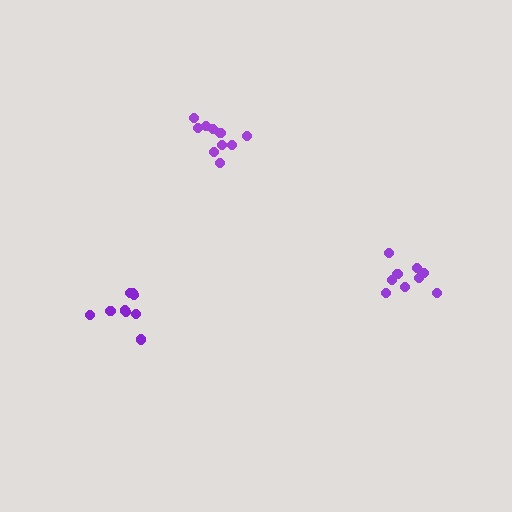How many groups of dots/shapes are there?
There are 3 groups.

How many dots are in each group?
Group 1: 9 dots, Group 2: 9 dots, Group 3: 10 dots (28 total).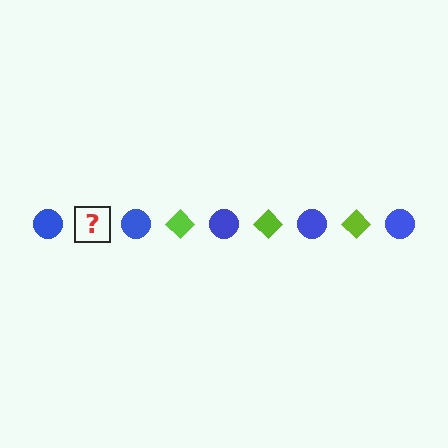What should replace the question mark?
The question mark should be replaced with a lime diamond.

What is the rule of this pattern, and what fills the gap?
The rule is that the pattern alternates between blue circle and lime diamond. The gap should be filled with a lime diamond.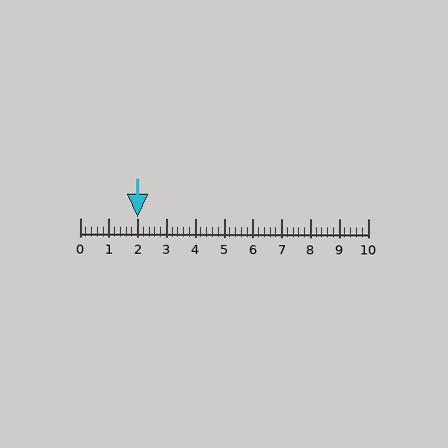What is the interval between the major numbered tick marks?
The major tick marks are spaced 1 units apart.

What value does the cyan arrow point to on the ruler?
The cyan arrow points to approximately 2.0.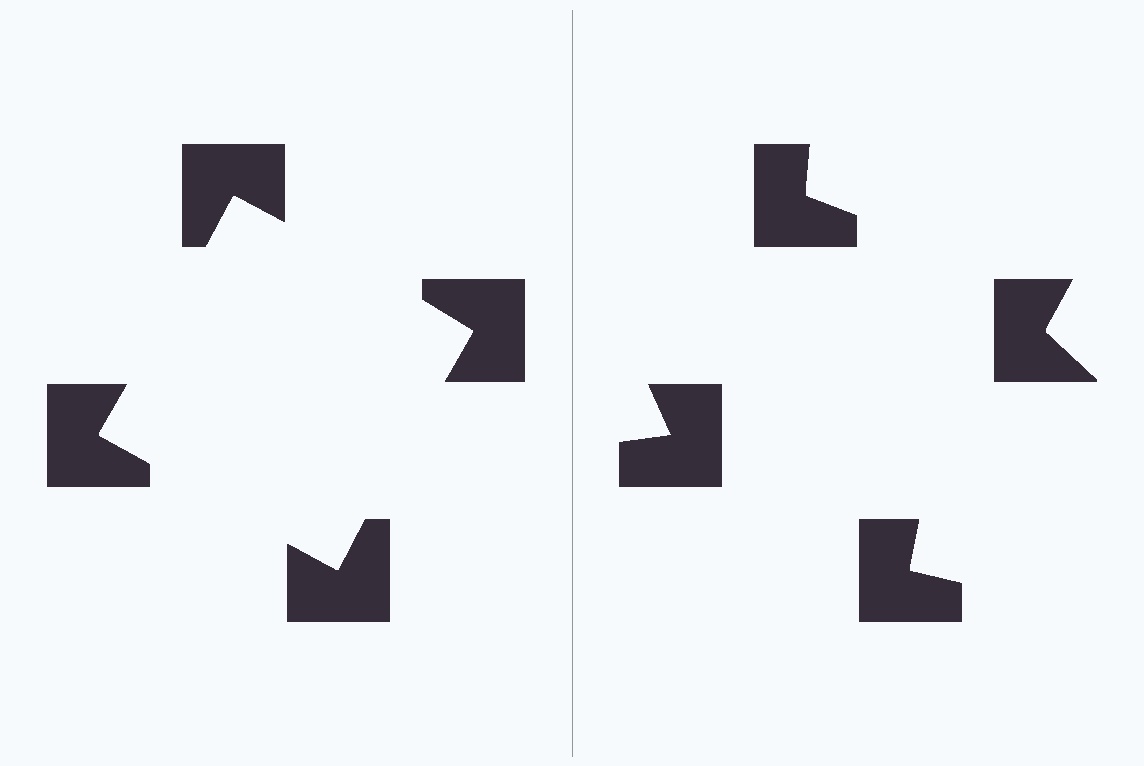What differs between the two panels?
The notched squares are positioned identically on both sides; only the wedge orientations differ. On the left they align to a square; on the right they are misaligned.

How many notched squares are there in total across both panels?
8 — 4 on each side.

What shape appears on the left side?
An illusory square.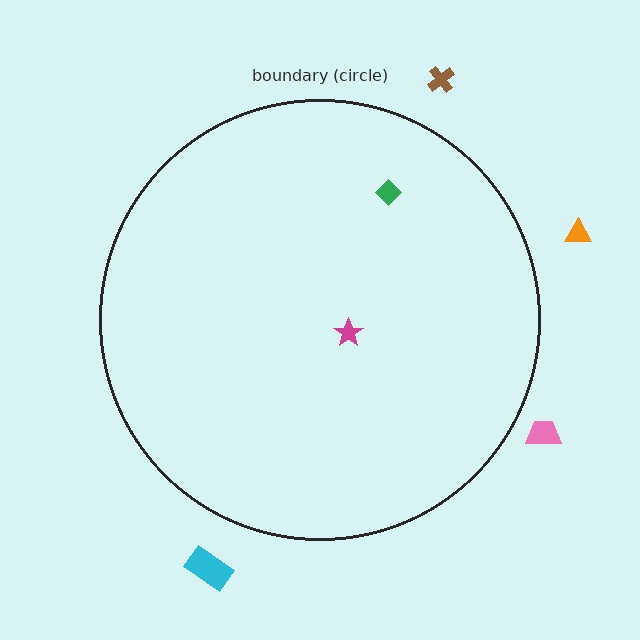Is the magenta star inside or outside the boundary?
Inside.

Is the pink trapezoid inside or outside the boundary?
Outside.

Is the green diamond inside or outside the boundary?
Inside.